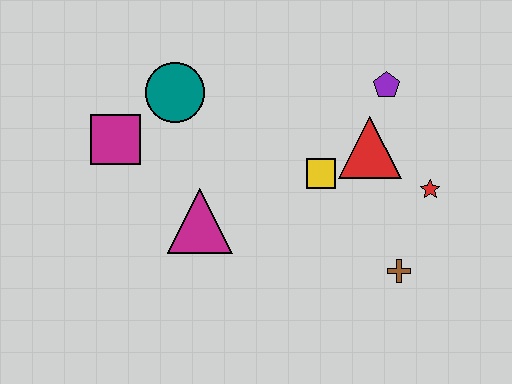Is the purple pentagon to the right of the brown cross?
No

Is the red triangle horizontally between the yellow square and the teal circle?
No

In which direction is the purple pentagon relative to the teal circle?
The purple pentagon is to the right of the teal circle.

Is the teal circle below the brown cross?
No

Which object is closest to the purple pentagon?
The red triangle is closest to the purple pentagon.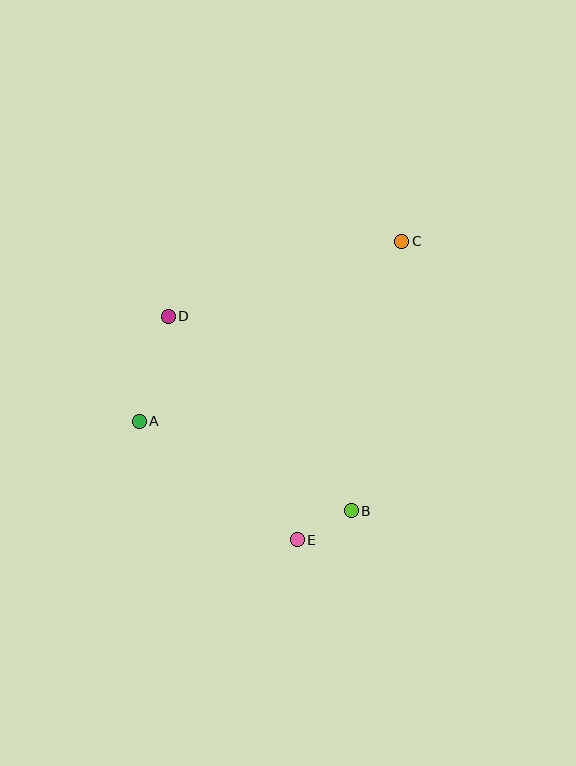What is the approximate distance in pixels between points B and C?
The distance between B and C is approximately 274 pixels.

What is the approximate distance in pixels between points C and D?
The distance between C and D is approximately 245 pixels.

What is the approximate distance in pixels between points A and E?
The distance between A and E is approximately 198 pixels.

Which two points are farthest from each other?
Points A and C are farthest from each other.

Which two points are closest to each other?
Points B and E are closest to each other.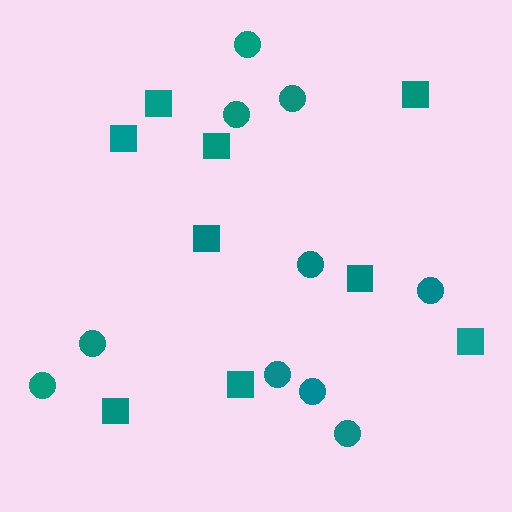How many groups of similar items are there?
There are 2 groups: one group of circles (10) and one group of squares (9).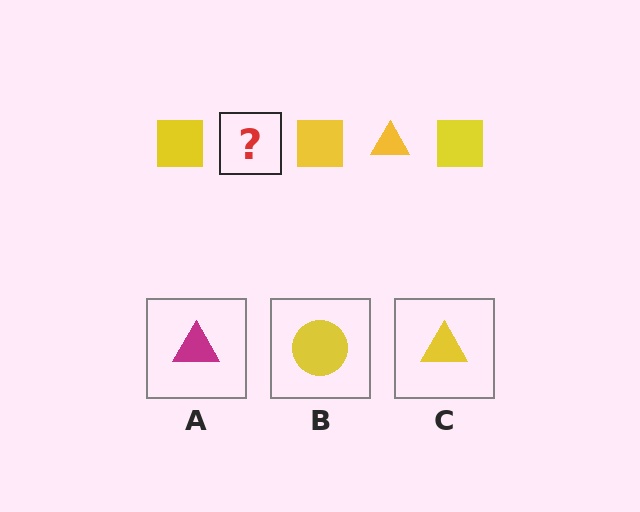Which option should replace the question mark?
Option C.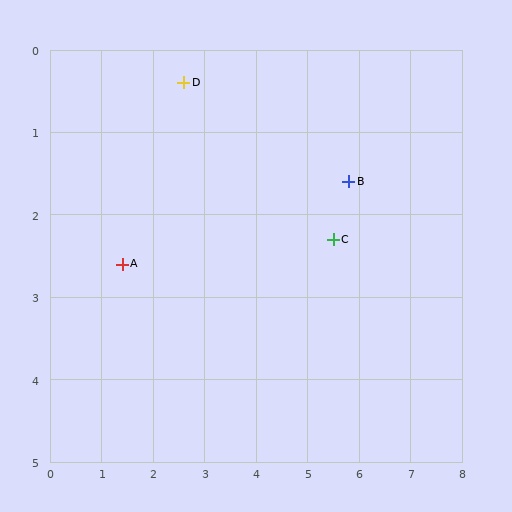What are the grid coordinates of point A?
Point A is at approximately (1.4, 2.6).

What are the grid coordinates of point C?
Point C is at approximately (5.5, 2.3).